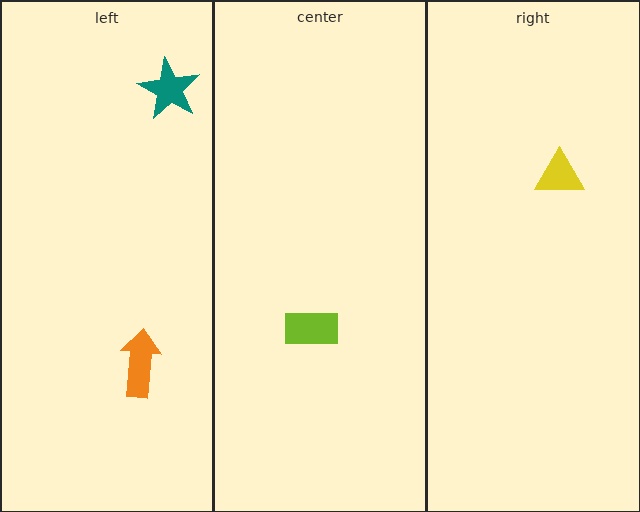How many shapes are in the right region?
1.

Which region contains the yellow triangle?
The right region.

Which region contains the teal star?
The left region.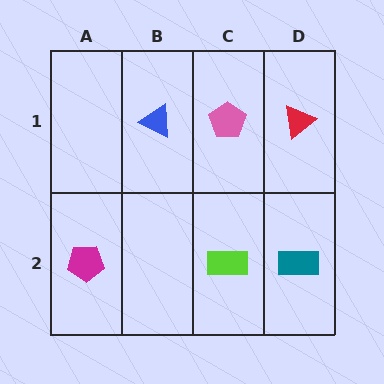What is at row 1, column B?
A blue triangle.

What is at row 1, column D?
A red triangle.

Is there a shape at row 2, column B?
No, that cell is empty.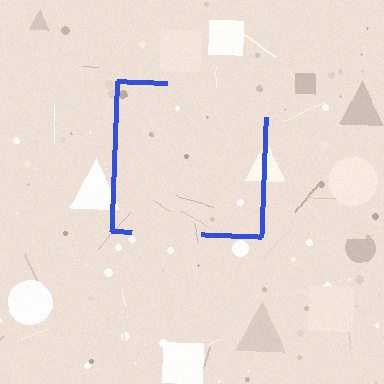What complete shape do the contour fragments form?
The contour fragments form a square.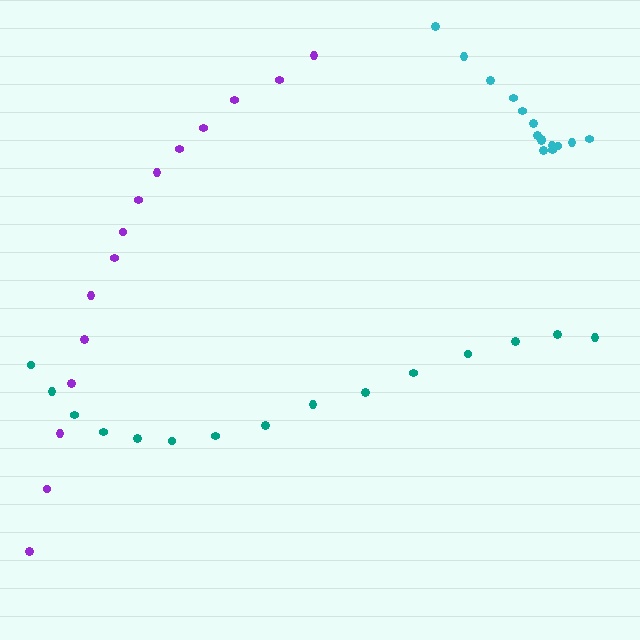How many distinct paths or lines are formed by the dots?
There are 3 distinct paths.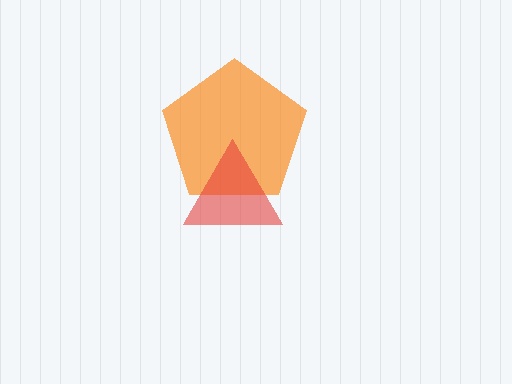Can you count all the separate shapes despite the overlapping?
Yes, there are 2 separate shapes.